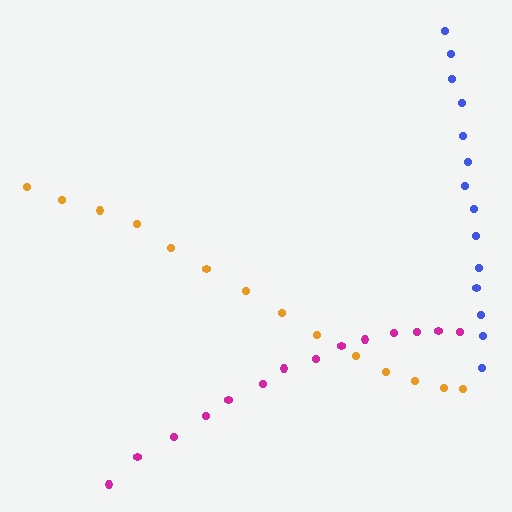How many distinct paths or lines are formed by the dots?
There are 3 distinct paths.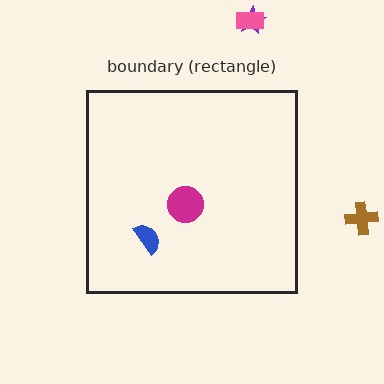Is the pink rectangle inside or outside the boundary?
Outside.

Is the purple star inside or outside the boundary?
Outside.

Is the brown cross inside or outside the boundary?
Outside.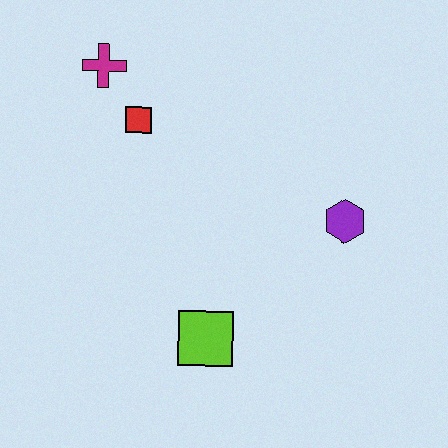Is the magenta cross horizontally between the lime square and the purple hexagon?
No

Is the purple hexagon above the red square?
No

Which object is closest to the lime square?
The purple hexagon is closest to the lime square.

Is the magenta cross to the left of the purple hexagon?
Yes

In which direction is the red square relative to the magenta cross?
The red square is below the magenta cross.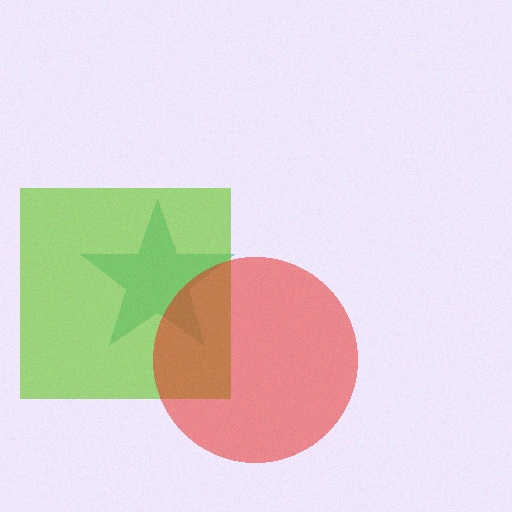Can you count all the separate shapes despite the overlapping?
Yes, there are 3 separate shapes.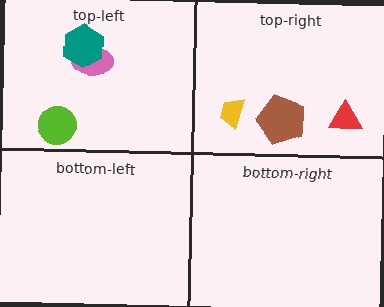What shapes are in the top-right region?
The yellow trapezoid, the red triangle, the brown pentagon.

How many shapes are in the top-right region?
3.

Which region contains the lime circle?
The top-left region.